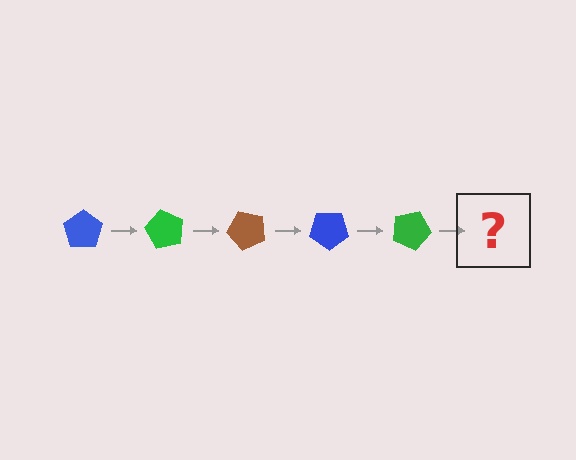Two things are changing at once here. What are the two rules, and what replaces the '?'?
The two rules are that it rotates 60 degrees each step and the color cycles through blue, green, and brown. The '?' should be a brown pentagon, rotated 300 degrees from the start.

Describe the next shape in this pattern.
It should be a brown pentagon, rotated 300 degrees from the start.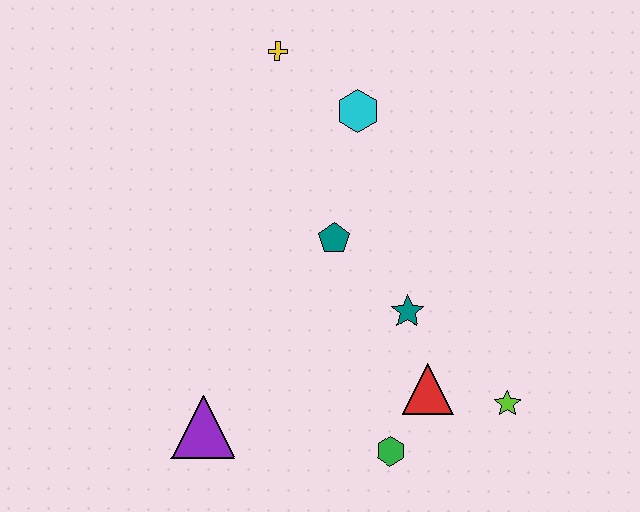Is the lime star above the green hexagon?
Yes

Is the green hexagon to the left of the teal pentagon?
No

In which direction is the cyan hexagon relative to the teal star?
The cyan hexagon is above the teal star.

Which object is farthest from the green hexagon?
The yellow cross is farthest from the green hexagon.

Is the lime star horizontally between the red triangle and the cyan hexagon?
No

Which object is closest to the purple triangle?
The green hexagon is closest to the purple triangle.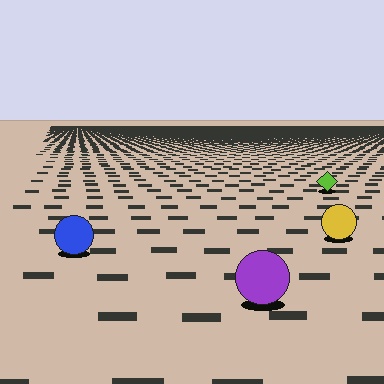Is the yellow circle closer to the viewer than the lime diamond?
Yes. The yellow circle is closer — you can tell from the texture gradient: the ground texture is coarser near it.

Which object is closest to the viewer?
The purple circle is closest. The texture marks near it are larger and more spread out.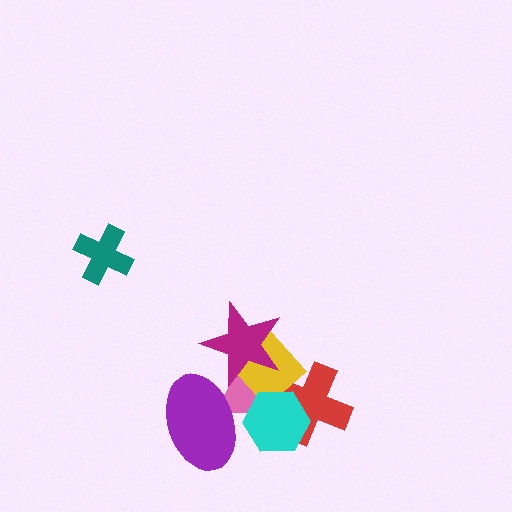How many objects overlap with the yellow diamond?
4 objects overlap with the yellow diamond.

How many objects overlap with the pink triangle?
5 objects overlap with the pink triangle.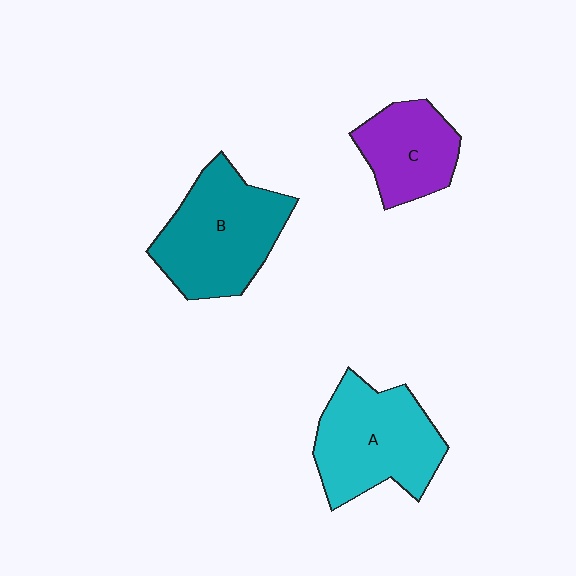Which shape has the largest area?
Shape B (teal).